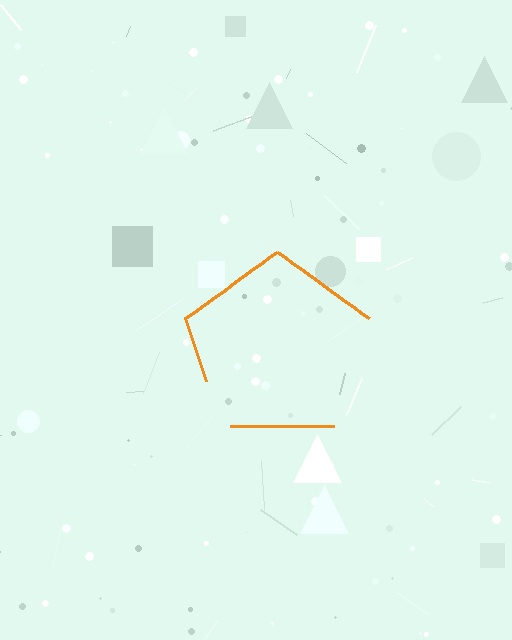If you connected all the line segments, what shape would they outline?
They would outline a pentagon.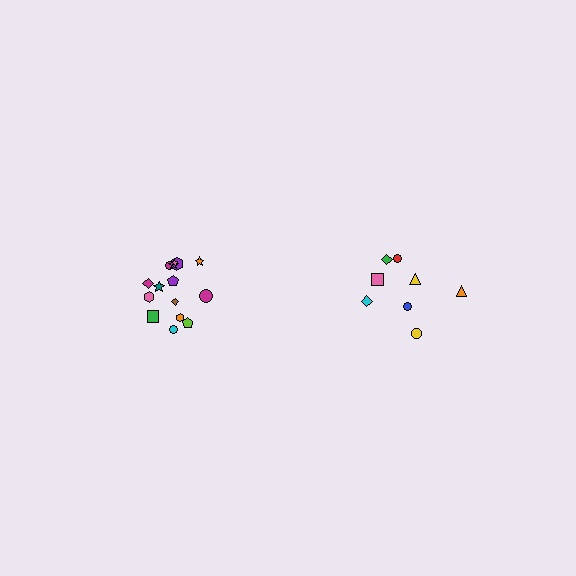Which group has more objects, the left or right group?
The left group.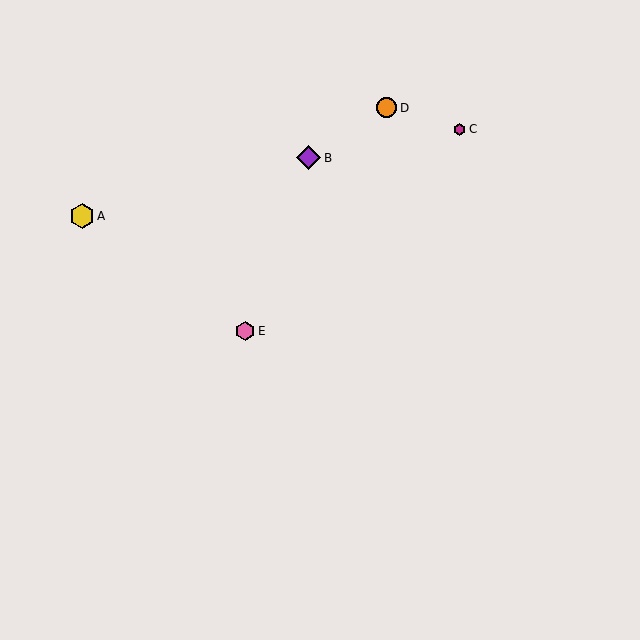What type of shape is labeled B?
Shape B is a purple diamond.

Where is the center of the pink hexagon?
The center of the pink hexagon is at (245, 331).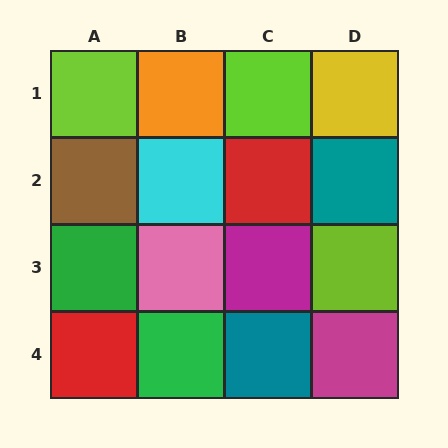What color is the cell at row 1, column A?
Lime.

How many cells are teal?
2 cells are teal.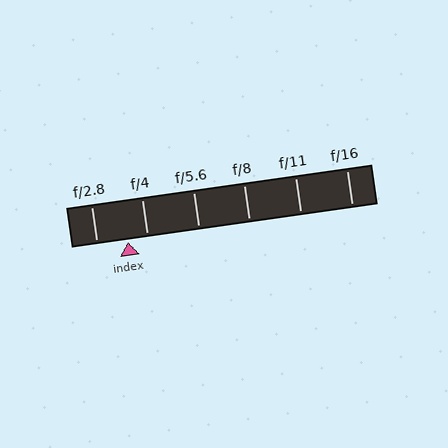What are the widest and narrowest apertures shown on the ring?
The widest aperture shown is f/2.8 and the narrowest is f/16.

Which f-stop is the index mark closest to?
The index mark is closest to f/4.